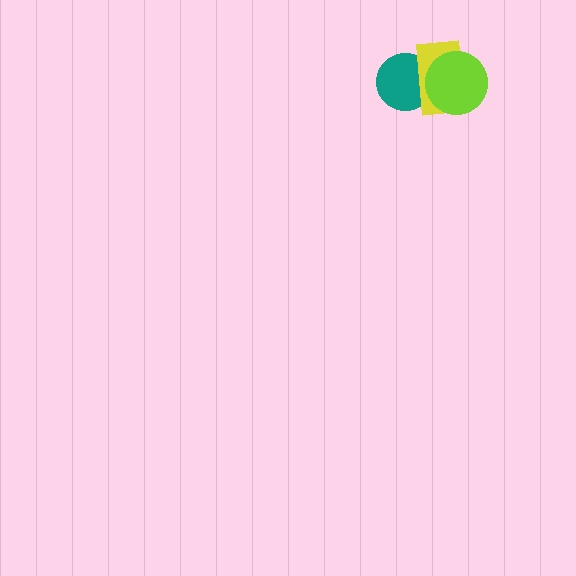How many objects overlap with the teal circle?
2 objects overlap with the teal circle.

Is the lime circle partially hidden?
No, no other shape covers it.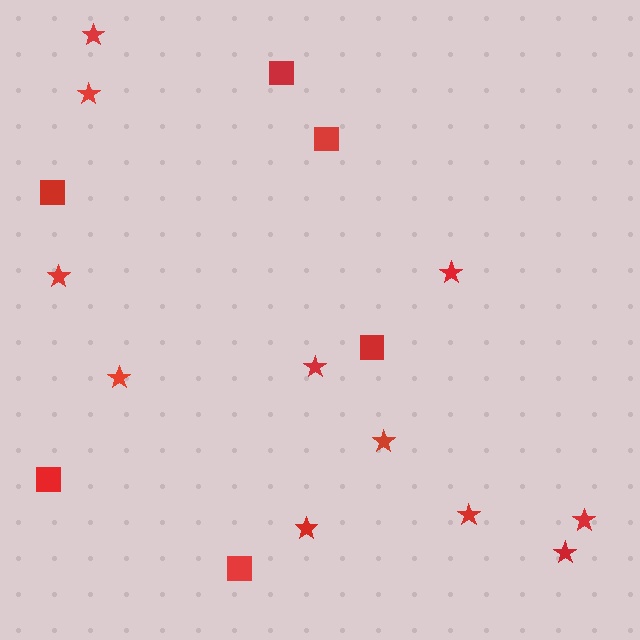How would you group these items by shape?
There are 2 groups: one group of squares (6) and one group of stars (11).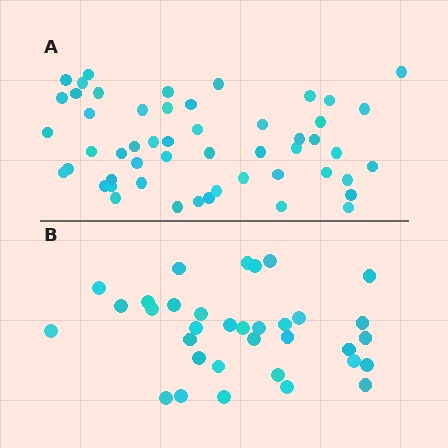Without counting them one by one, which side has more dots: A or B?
Region A (the top region) has more dots.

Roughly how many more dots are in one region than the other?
Region A has approximately 20 more dots than region B.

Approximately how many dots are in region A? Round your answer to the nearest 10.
About 50 dots. (The exact count is 52, which rounds to 50.)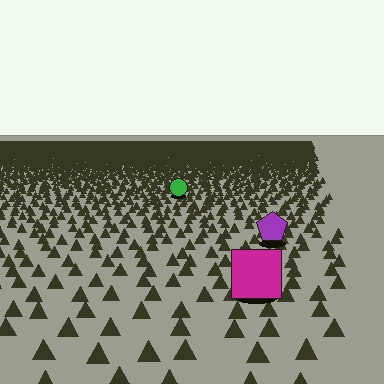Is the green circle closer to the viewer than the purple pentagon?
No. The purple pentagon is closer — you can tell from the texture gradient: the ground texture is coarser near it.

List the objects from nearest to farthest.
From nearest to farthest: the magenta square, the purple pentagon, the green circle.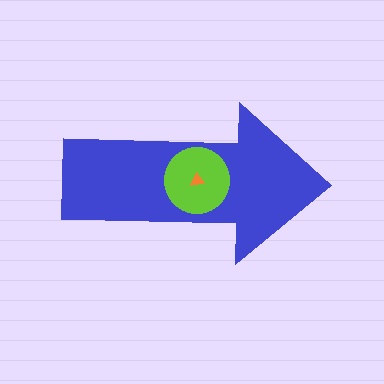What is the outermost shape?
The blue arrow.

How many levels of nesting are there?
3.